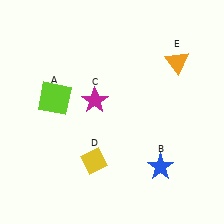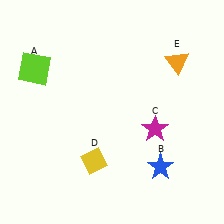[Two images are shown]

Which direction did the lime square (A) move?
The lime square (A) moved up.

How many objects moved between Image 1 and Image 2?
2 objects moved between the two images.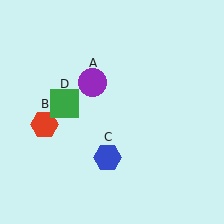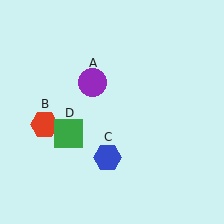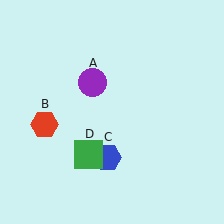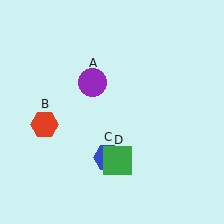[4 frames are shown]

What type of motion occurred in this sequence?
The green square (object D) rotated counterclockwise around the center of the scene.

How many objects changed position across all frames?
1 object changed position: green square (object D).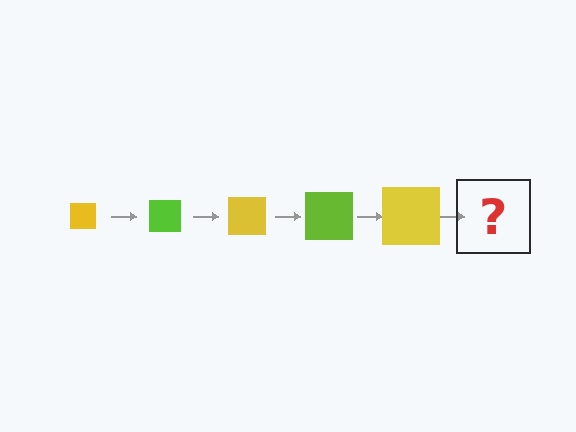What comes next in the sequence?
The next element should be a lime square, larger than the previous one.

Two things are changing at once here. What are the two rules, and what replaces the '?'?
The two rules are that the square grows larger each step and the color cycles through yellow and lime. The '?' should be a lime square, larger than the previous one.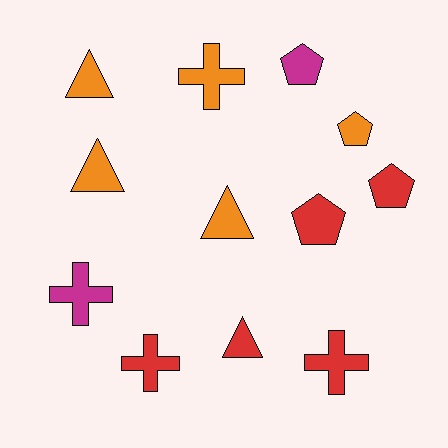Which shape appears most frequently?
Pentagon, with 4 objects.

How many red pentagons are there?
There are 2 red pentagons.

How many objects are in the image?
There are 12 objects.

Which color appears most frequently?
Orange, with 5 objects.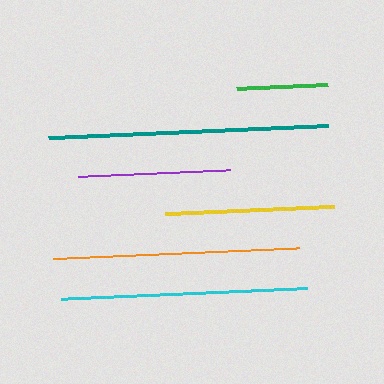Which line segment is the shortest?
The green line is the shortest at approximately 91 pixels.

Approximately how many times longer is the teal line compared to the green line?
The teal line is approximately 3.1 times the length of the green line.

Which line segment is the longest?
The teal line is the longest at approximately 280 pixels.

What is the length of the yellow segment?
The yellow segment is approximately 169 pixels long.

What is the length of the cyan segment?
The cyan segment is approximately 246 pixels long.